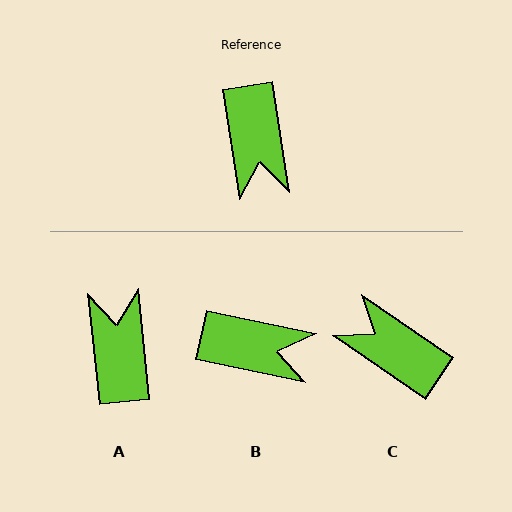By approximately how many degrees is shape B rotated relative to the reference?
Approximately 69 degrees counter-clockwise.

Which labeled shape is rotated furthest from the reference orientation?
A, about 177 degrees away.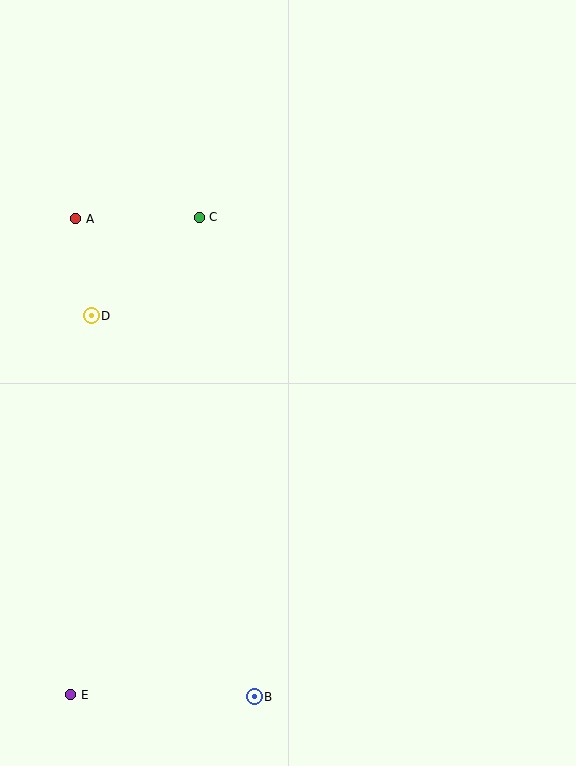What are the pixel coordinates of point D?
Point D is at (91, 316).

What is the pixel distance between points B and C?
The distance between B and C is 483 pixels.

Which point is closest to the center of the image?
Point C at (199, 217) is closest to the center.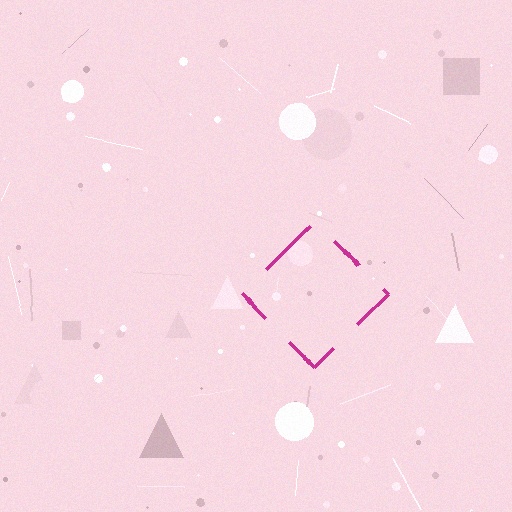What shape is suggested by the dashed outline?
The dashed outline suggests a diamond.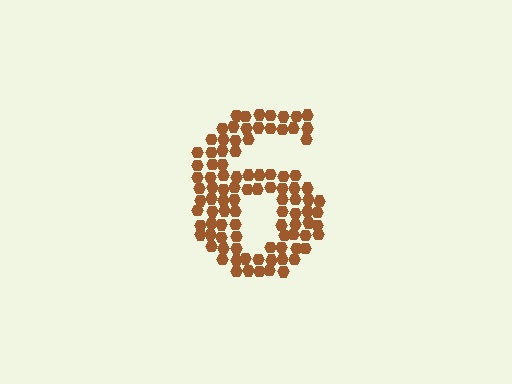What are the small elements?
The small elements are hexagons.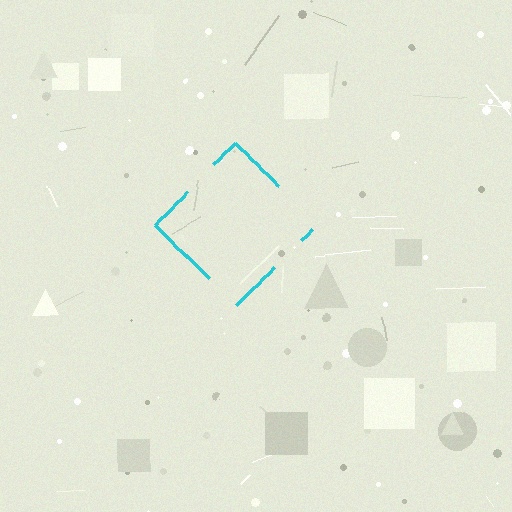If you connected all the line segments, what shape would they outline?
They would outline a diamond.